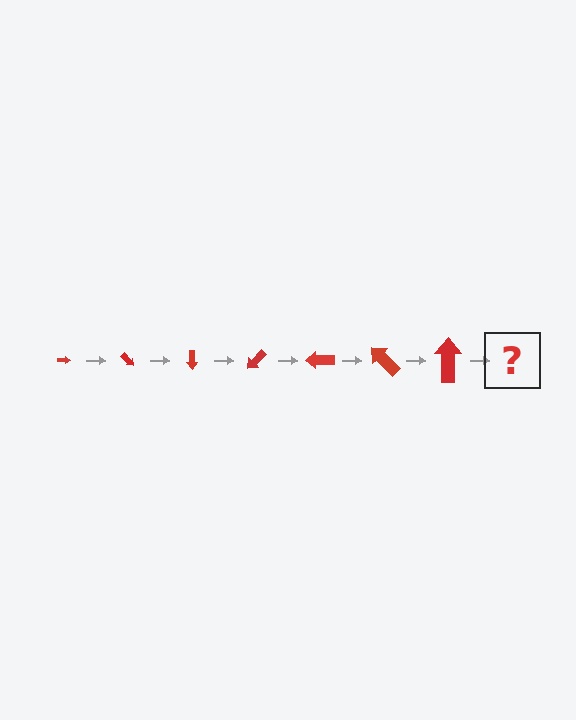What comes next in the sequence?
The next element should be an arrow, larger than the previous one and rotated 315 degrees from the start.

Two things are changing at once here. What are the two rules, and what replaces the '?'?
The two rules are that the arrow grows larger each step and it rotates 45 degrees each step. The '?' should be an arrow, larger than the previous one and rotated 315 degrees from the start.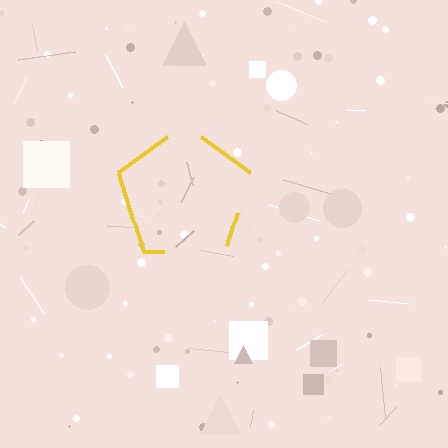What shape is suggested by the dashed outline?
The dashed outline suggests a pentagon.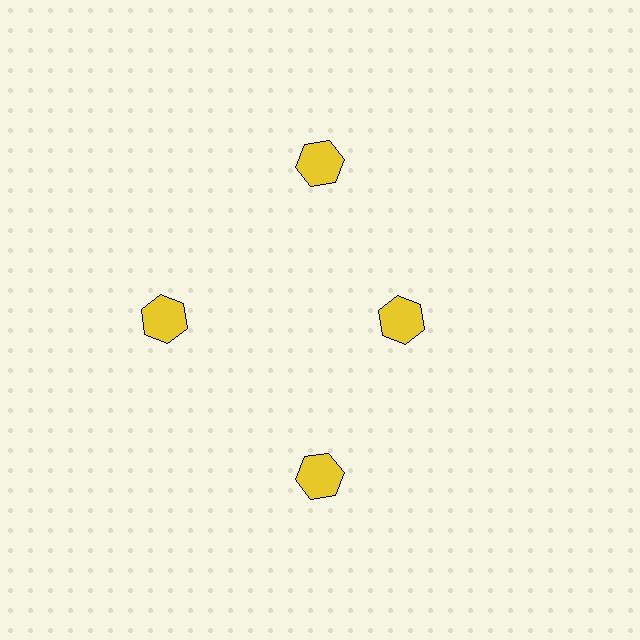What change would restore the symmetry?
The symmetry would be restored by moving it outward, back onto the ring so that all 4 hexagons sit at equal angles and equal distance from the center.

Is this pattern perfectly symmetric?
No. The 4 yellow hexagons are arranged in a ring, but one element near the 3 o'clock position is pulled inward toward the center, breaking the 4-fold rotational symmetry.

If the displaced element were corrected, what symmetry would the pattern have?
It would have 4-fold rotational symmetry — the pattern would map onto itself every 90 degrees.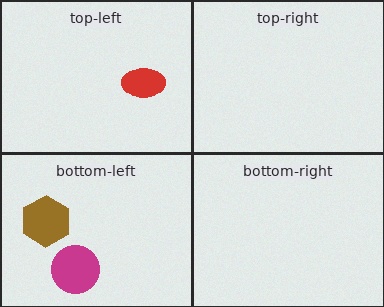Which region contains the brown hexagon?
The bottom-left region.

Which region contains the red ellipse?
The top-left region.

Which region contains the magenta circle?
The bottom-left region.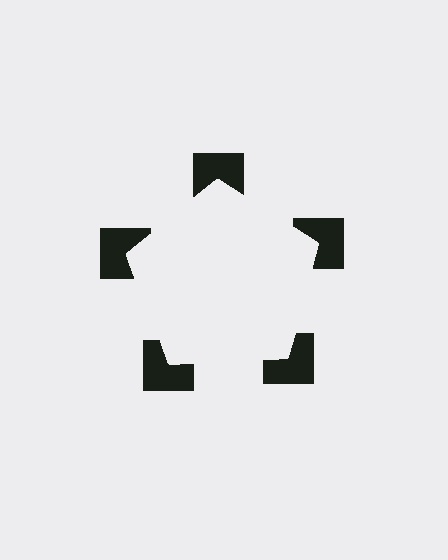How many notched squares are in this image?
There are 5 — one at each vertex of the illusory pentagon.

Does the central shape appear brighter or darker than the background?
It typically appears slightly brighter than the background, even though no actual brightness change is drawn.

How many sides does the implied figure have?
5 sides.